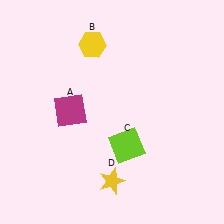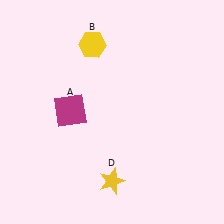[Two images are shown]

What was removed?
The lime square (C) was removed in Image 2.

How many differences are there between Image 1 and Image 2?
There is 1 difference between the two images.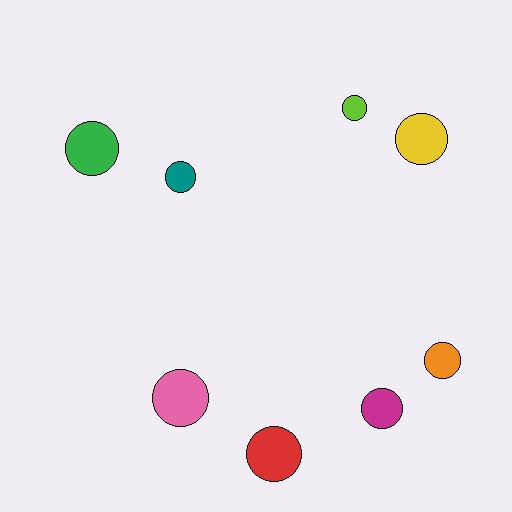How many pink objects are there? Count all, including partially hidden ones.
There is 1 pink object.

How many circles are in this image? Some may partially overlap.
There are 8 circles.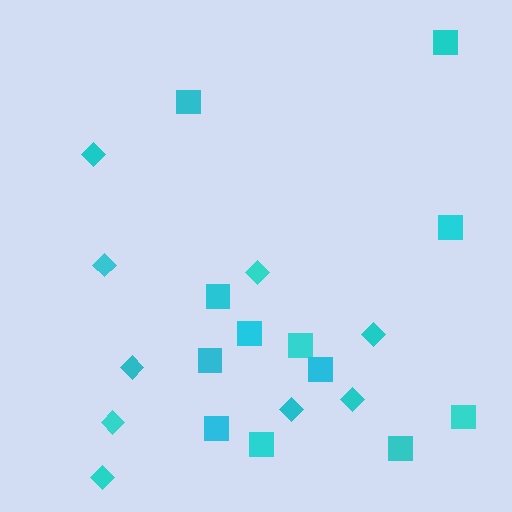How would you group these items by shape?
There are 2 groups: one group of squares (12) and one group of diamonds (9).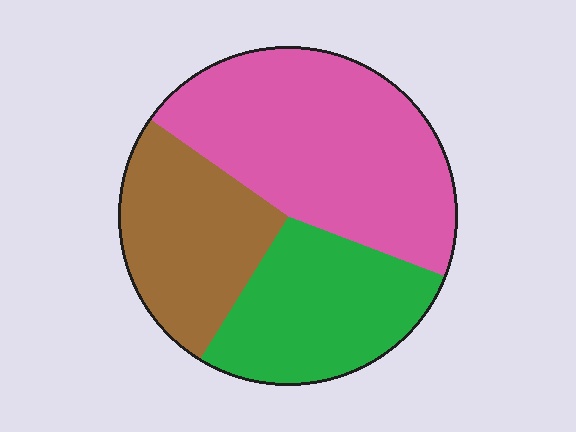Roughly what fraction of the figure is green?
Green covers roughly 30% of the figure.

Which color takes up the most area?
Pink, at roughly 45%.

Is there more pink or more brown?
Pink.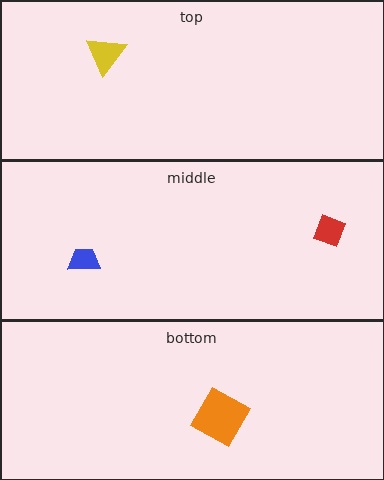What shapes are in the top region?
The yellow triangle.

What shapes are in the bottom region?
The orange square.